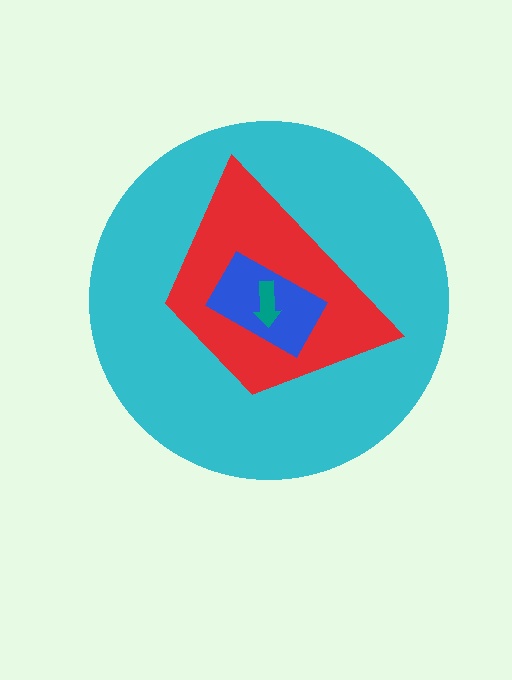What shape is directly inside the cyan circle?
The red trapezoid.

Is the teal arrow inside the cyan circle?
Yes.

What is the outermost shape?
The cyan circle.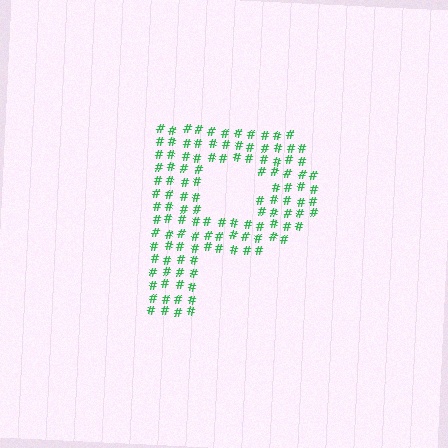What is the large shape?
The large shape is the letter P.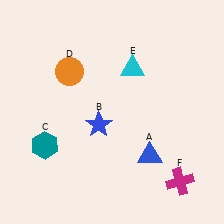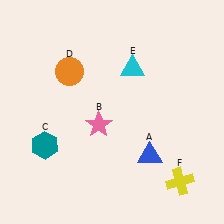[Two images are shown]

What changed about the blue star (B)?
In Image 1, B is blue. In Image 2, it changed to pink.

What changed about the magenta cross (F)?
In Image 1, F is magenta. In Image 2, it changed to yellow.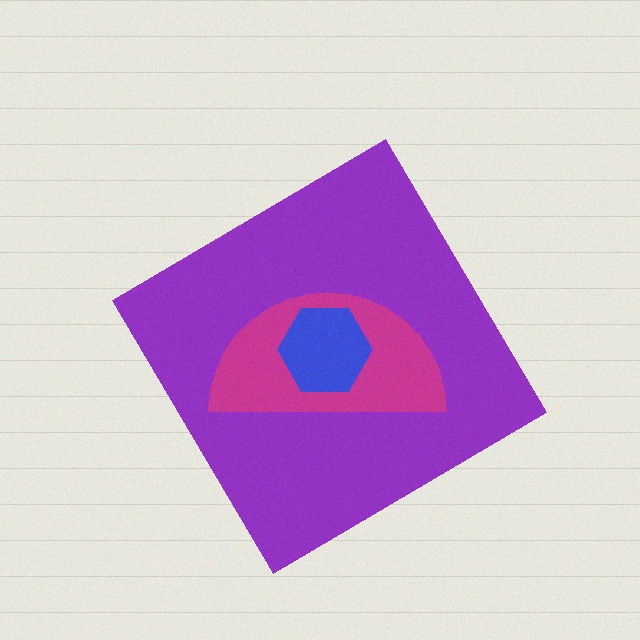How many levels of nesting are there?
3.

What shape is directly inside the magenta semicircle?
The blue hexagon.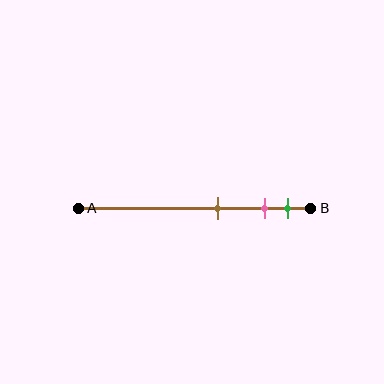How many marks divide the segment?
There are 3 marks dividing the segment.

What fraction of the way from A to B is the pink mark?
The pink mark is approximately 80% (0.8) of the way from A to B.